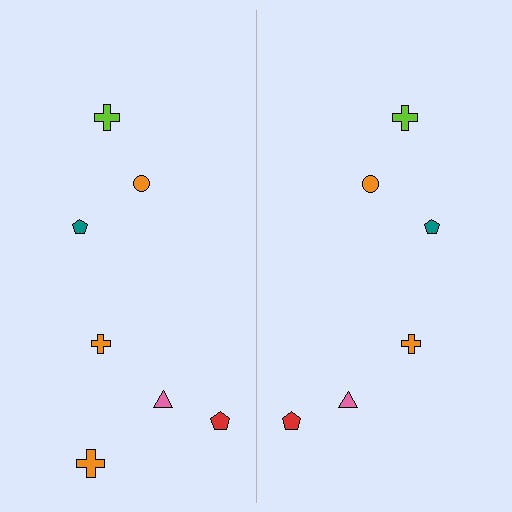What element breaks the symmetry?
A orange cross is missing from the right side.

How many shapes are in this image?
There are 13 shapes in this image.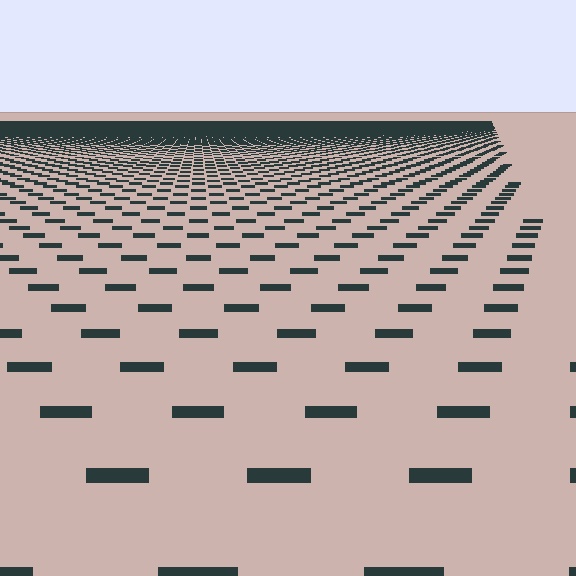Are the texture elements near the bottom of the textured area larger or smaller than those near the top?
Larger. Near the bottom, elements are closer to the viewer and appear at a bigger on-screen size.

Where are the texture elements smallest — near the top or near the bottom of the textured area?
Near the top.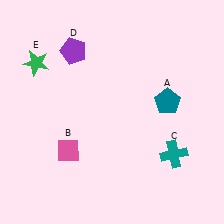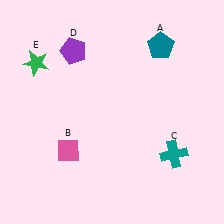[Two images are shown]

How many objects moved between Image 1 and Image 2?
1 object moved between the two images.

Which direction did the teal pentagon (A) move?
The teal pentagon (A) moved up.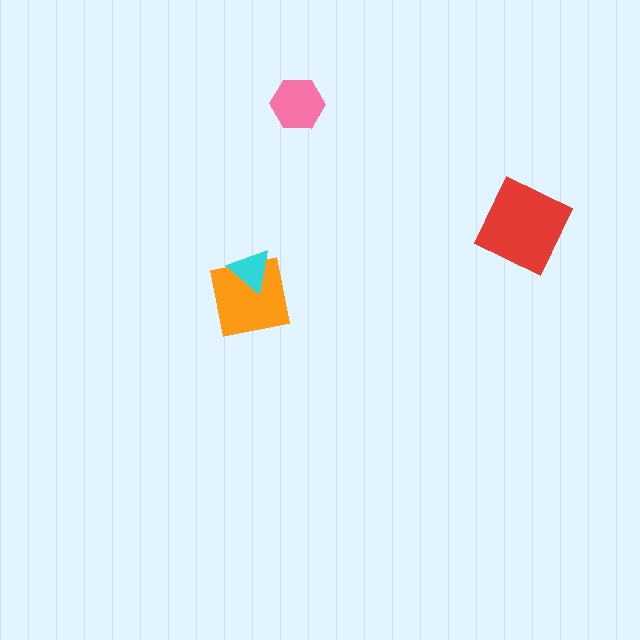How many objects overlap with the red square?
0 objects overlap with the red square.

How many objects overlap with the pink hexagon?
0 objects overlap with the pink hexagon.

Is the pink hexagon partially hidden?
No, no other shape covers it.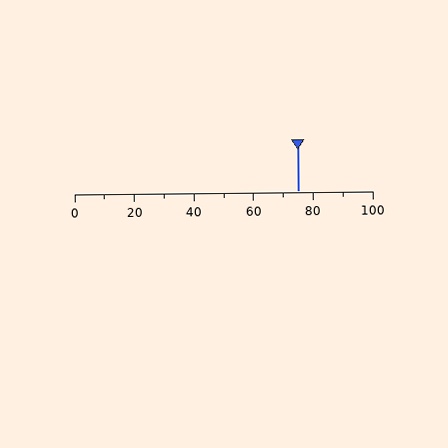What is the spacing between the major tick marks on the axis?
The major ticks are spaced 20 apart.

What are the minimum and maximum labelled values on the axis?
The axis runs from 0 to 100.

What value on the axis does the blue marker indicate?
The marker indicates approximately 75.